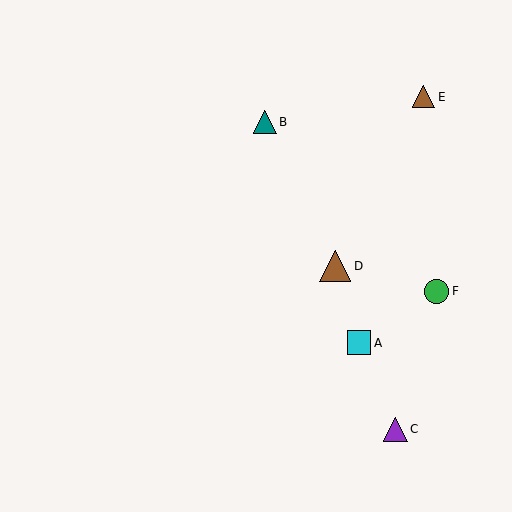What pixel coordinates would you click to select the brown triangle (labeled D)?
Click at (335, 266) to select the brown triangle D.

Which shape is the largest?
The brown triangle (labeled D) is the largest.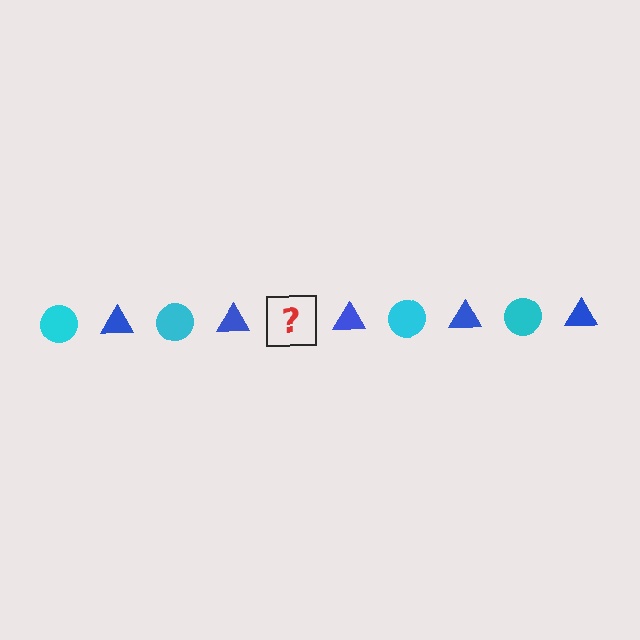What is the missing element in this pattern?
The missing element is a cyan circle.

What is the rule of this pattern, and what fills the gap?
The rule is that the pattern alternates between cyan circle and blue triangle. The gap should be filled with a cyan circle.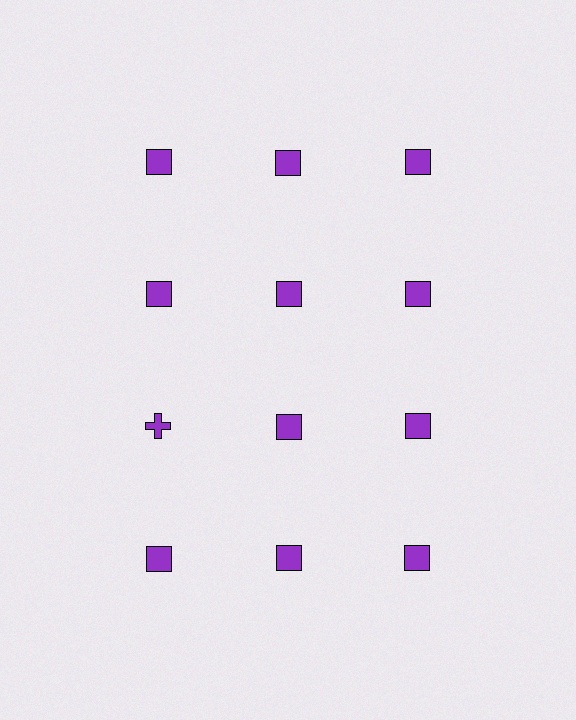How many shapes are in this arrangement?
There are 12 shapes arranged in a grid pattern.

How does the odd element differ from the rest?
It has a different shape: cross instead of square.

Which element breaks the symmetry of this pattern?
The purple cross in the third row, leftmost column breaks the symmetry. All other shapes are purple squares.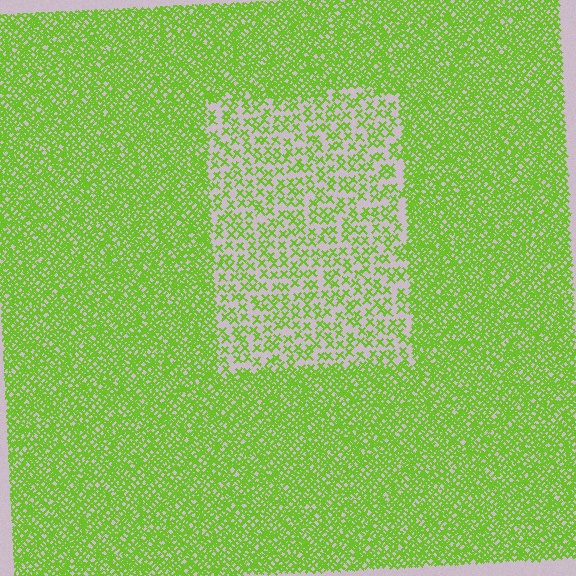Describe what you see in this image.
The image contains small lime elements arranged at two different densities. A rectangle-shaped region is visible where the elements are less densely packed than the surrounding area.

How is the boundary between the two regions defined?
The boundary is defined by a change in element density (approximately 2.5x ratio). All elements are the same color, size, and shape.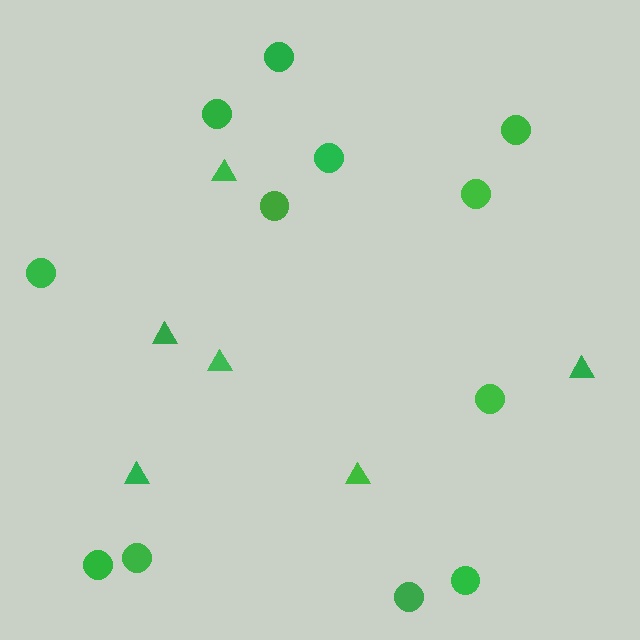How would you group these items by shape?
There are 2 groups: one group of triangles (6) and one group of circles (12).